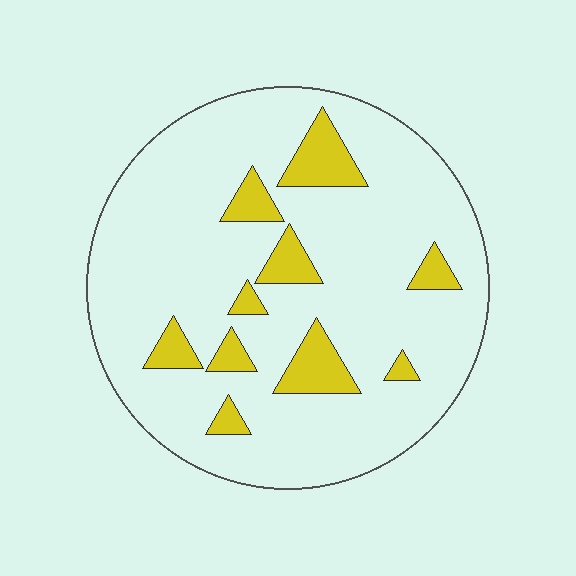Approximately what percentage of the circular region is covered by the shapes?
Approximately 15%.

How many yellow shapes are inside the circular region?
10.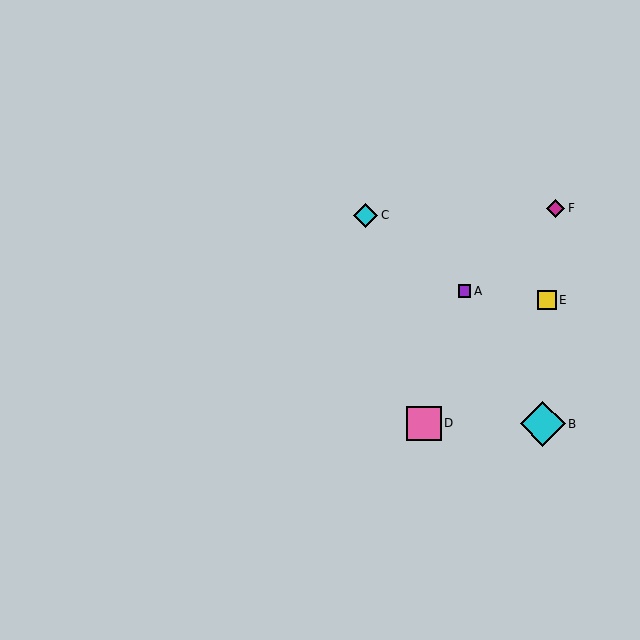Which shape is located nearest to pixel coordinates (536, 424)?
The cyan diamond (labeled B) at (543, 424) is nearest to that location.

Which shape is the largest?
The cyan diamond (labeled B) is the largest.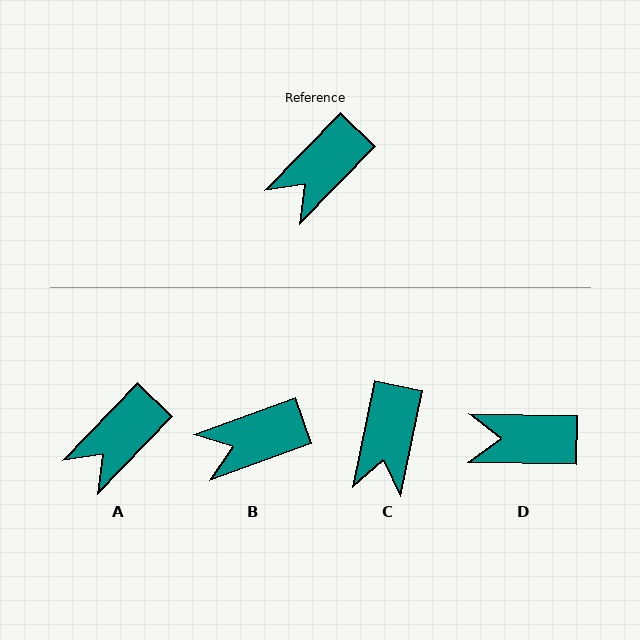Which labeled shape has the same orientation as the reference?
A.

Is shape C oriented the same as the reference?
No, it is off by about 33 degrees.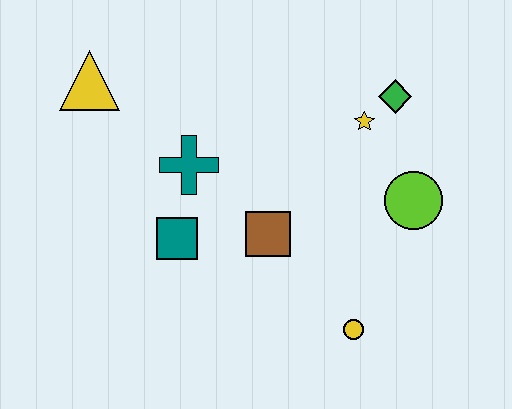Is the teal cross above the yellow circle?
Yes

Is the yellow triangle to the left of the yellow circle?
Yes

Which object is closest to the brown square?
The teal square is closest to the brown square.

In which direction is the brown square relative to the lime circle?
The brown square is to the left of the lime circle.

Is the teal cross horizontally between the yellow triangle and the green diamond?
Yes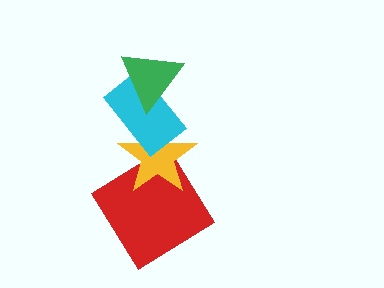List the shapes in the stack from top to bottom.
From top to bottom: the green triangle, the cyan rectangle, the yellow star, the red diamond.